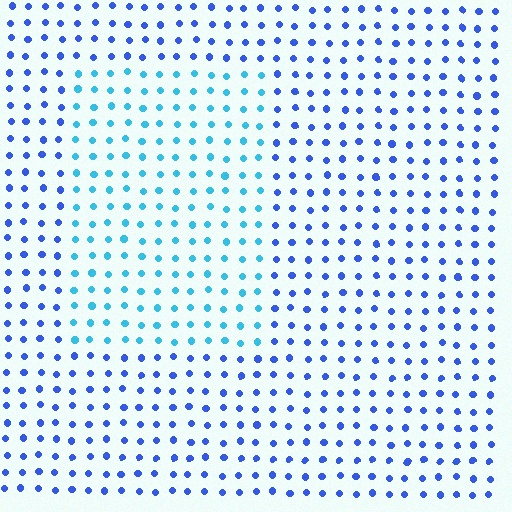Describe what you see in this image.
The image is filled with small blue elements in a uniform arrangement. A rectangle-shaped region is visible where the elements are tinted to a slightly different hue, forming a subtle color boundary.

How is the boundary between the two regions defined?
The boundary is defined purely by a slight shift in hue (about 36 degrees). Spacing, size, and orientation are identical on both sides.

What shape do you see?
I see a rectangle.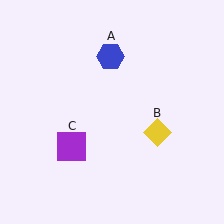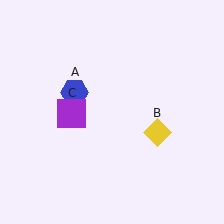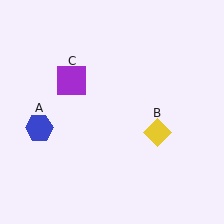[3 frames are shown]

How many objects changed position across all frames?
2 objects changed position: blue hexagon (object A), purple square (object C).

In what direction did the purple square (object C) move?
The purple square (object C) moved up.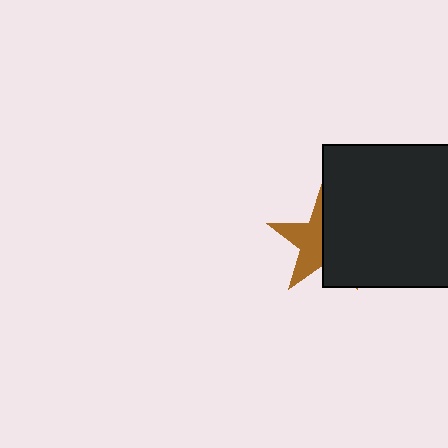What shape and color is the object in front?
The object in front is a black rectangle.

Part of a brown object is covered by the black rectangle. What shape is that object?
It is a star.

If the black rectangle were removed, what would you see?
You would see the complete brown star.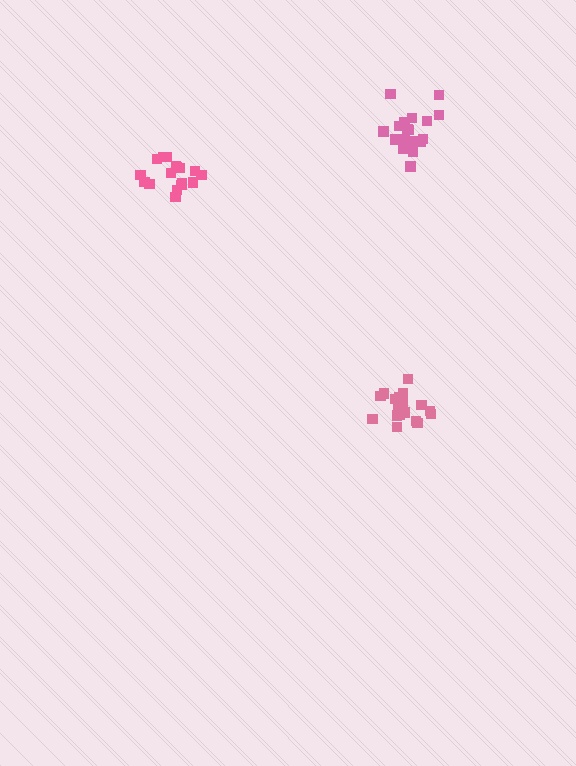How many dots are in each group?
Group 1: 19 dots, Group 2: 19 dots, Group 3: 17 dots (55 total).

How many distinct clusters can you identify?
There are 3 distinct clusters.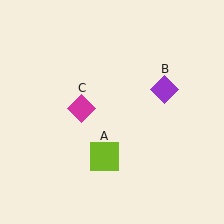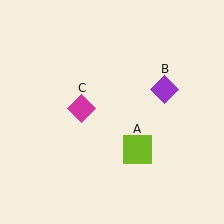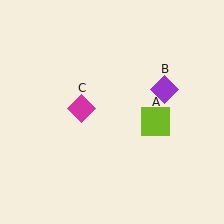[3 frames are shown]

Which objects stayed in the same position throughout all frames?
Purple diamond (object B) and magenta diamond (object C) remained stationary.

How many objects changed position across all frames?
1 object changed position: lime square (object A).